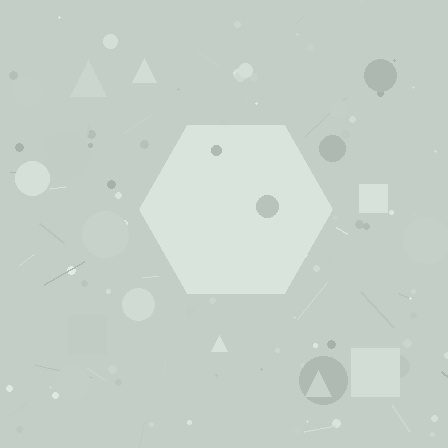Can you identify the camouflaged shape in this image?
The camouflaged shape is a hexagon.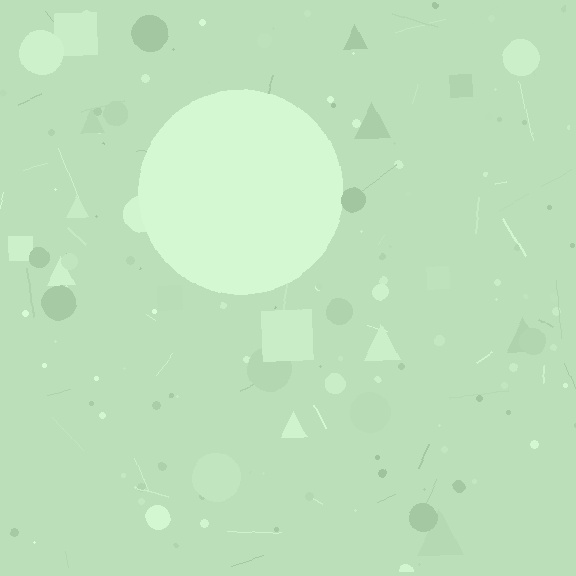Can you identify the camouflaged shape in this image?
The camouflaged shape is a circle.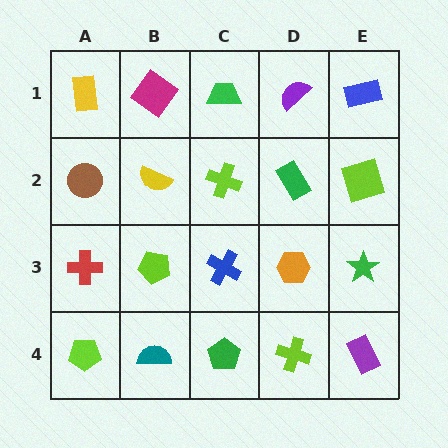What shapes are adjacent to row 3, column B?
A yellow semicircle (row 2, column B), a teal semicircle (row 4, column B), a red cross (row 3, column A), a blue cross (row 3, column C).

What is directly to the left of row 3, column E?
An orange hexagon.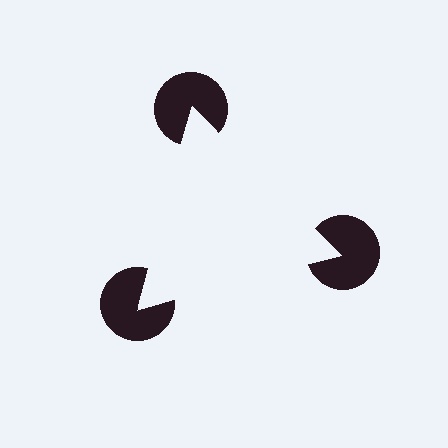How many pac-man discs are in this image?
There are 3 — one at each vertex of the illusory triangle.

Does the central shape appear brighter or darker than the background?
It typically appears slightly brighter than the background, even though no actual brightness change is drawn.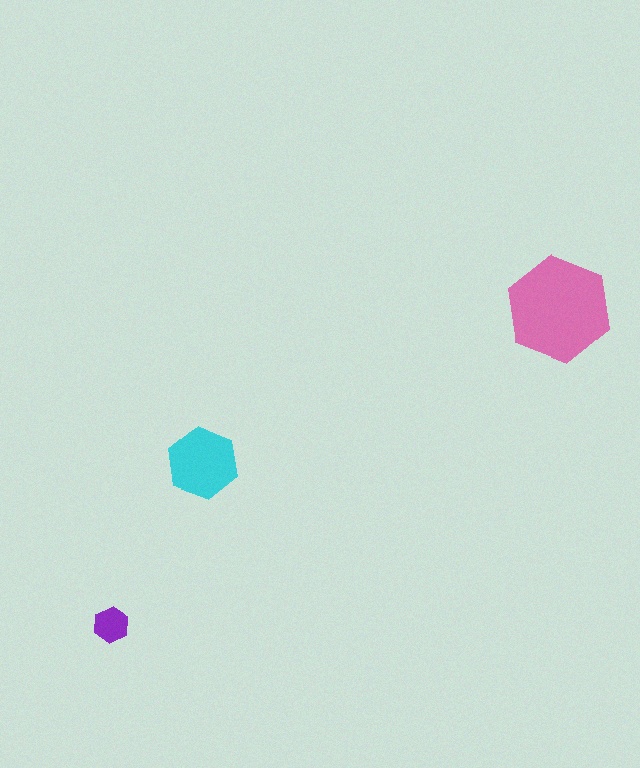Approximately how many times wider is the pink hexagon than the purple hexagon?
About 3 times wider.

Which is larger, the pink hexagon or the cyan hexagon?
The pink one.